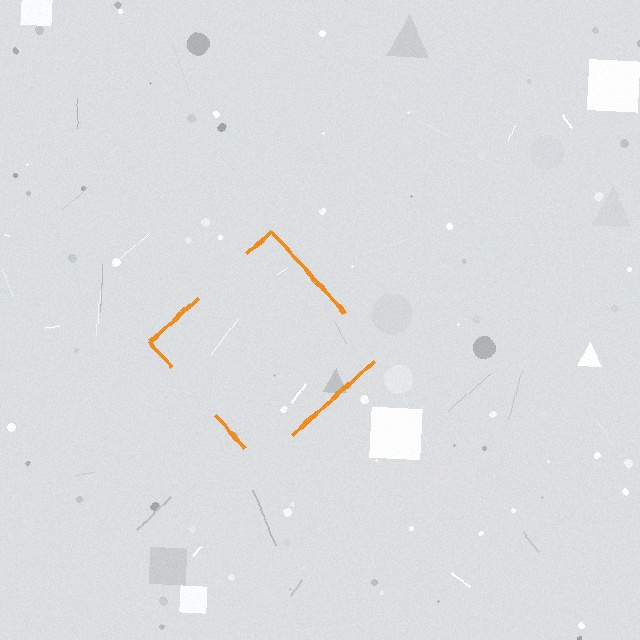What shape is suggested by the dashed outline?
The dashed outline suggests a diamond.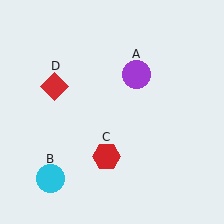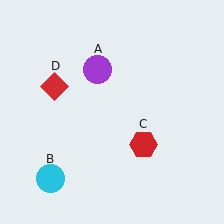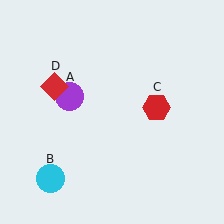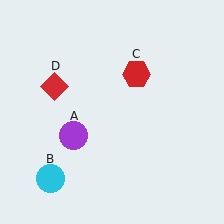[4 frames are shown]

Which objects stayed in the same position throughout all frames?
Cyan circle (object B) and red diamond (object D) remained stationary.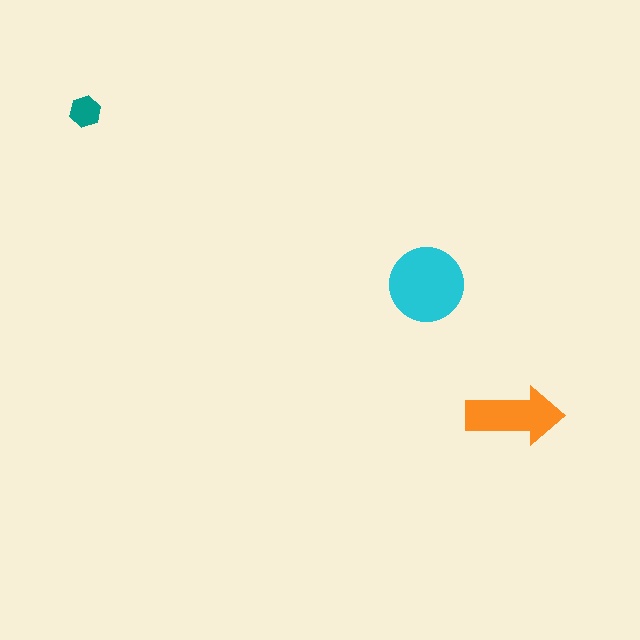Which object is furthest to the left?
The teal hexagon is leftmost.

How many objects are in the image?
There are 3 objects in the image.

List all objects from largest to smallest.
The cyan circle, the orange arrow, the teal hexagon.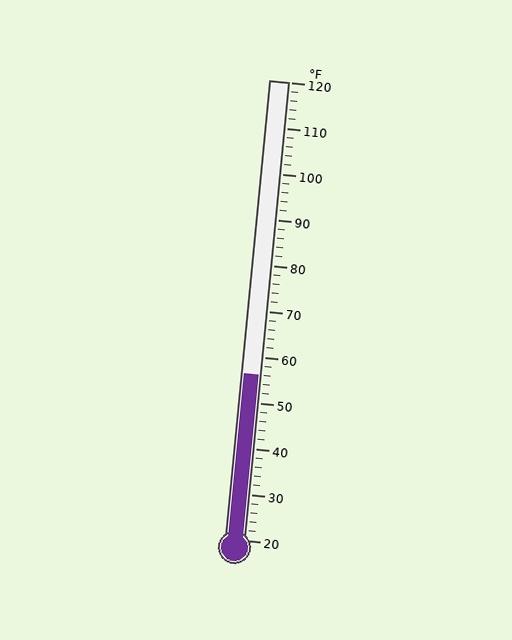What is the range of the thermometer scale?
The thermometer scale ranges from 20°F to 120°F.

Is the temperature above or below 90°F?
The temperature is below 90°F.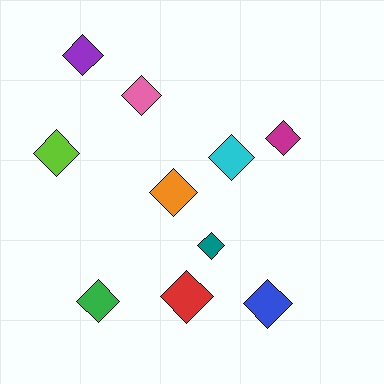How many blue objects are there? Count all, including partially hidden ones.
There is 1 blue object.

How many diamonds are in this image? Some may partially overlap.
There are 10 diamonds.